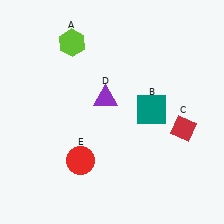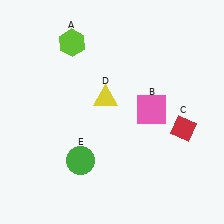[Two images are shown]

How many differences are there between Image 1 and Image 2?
There are 3 differences between the two images.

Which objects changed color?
B changed from teal to pink. D changed from purple to yellow. E changed from red to green.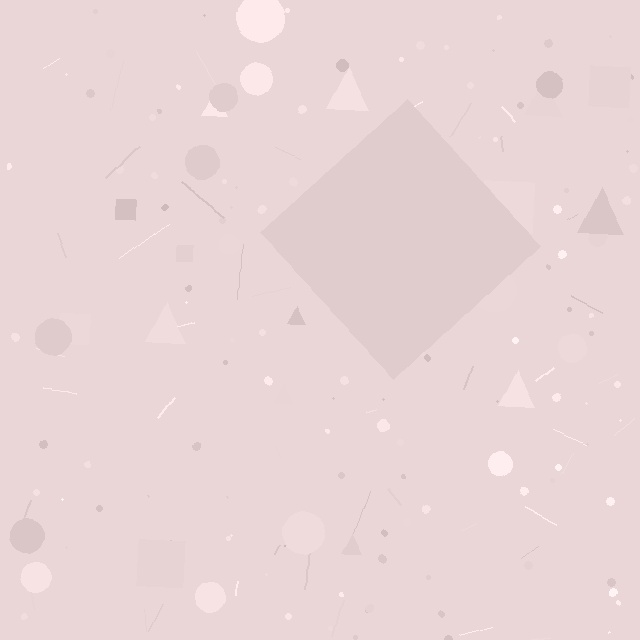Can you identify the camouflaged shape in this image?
The camouflaged shape is a diamond.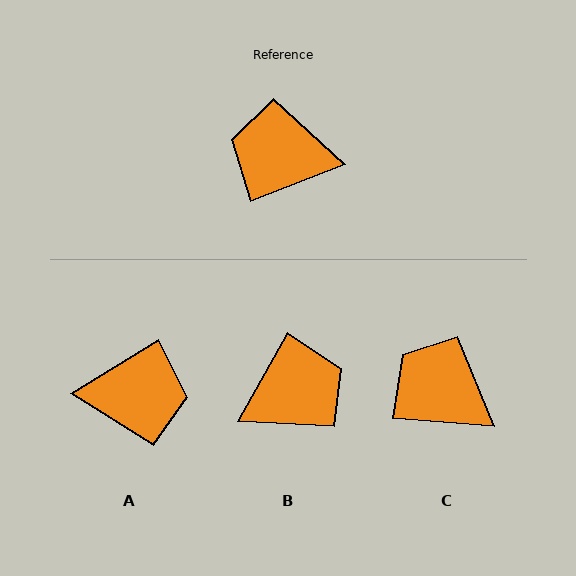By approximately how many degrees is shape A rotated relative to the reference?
Approximately 170 degrees clockwise.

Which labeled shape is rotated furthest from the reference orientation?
A, about 170 degrees away.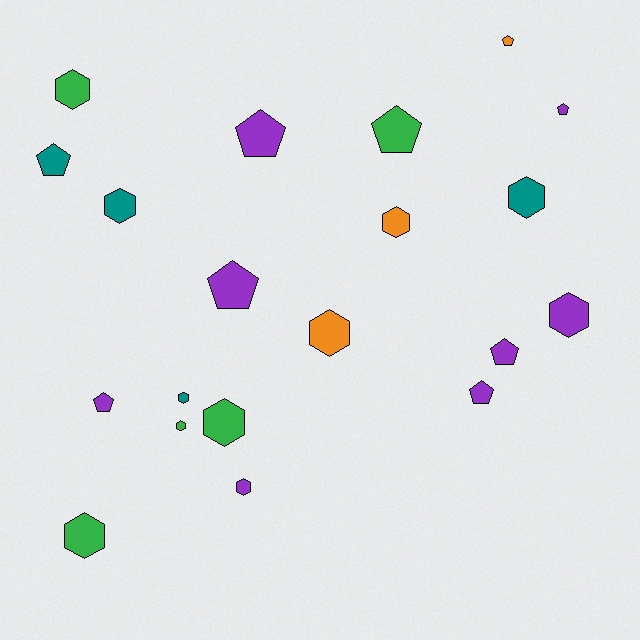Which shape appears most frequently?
Hexagon, with 11 objects.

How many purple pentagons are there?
There are 6 purple pentagons.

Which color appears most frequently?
Purple, with 8 objects.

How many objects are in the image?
There are 20 objects.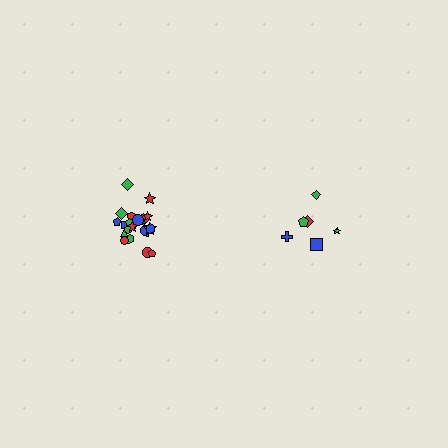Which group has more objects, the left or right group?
The left group.